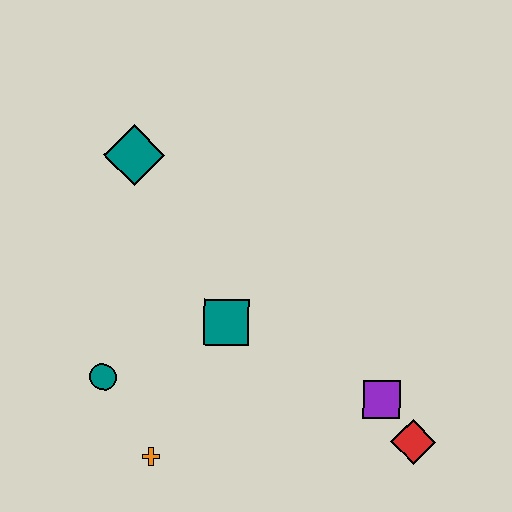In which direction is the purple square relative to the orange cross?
The purple square is to the right of the orange cross.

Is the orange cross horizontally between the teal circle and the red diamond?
Yes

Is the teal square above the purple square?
Yes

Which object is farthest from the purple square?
The teal diamond is farthest from the purple square.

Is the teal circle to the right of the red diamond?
No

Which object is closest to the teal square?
The teal circle is closest to the teal square.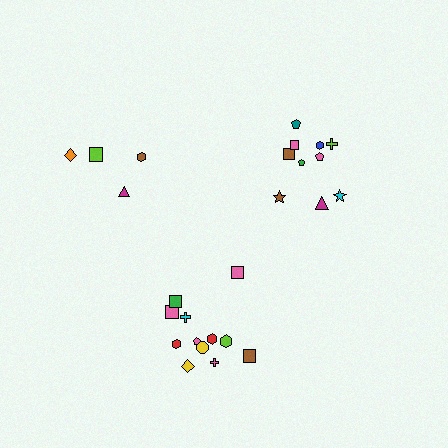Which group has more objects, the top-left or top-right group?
The top-right group.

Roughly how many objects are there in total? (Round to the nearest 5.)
Roughly 25 objects in total.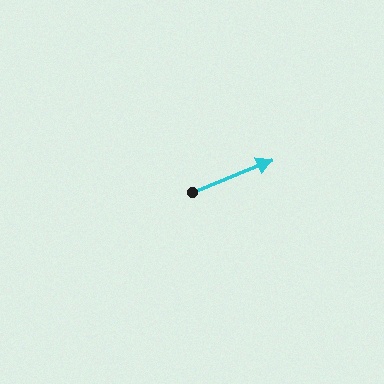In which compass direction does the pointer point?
East.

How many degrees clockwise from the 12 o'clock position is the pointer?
Approximately 68 degrees.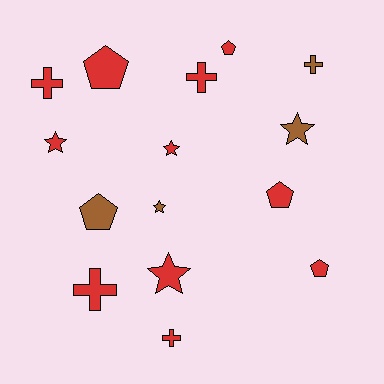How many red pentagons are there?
There are 4 red pentagons.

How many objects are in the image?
There are 15 objects.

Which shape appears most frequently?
Star, with 5 objects.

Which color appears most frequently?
Red, with 11 objects.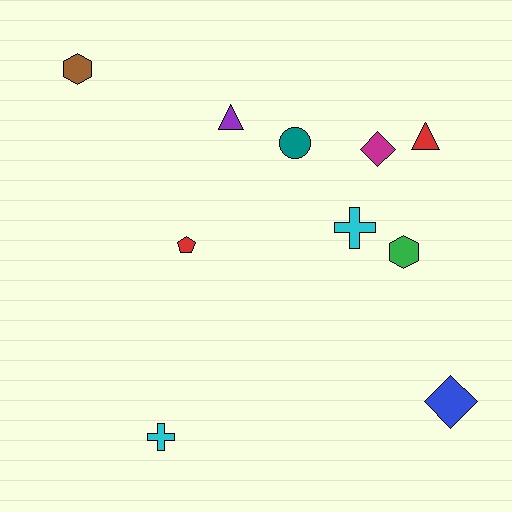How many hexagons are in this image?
There are 2 hexagons.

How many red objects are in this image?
There are 2 red objects.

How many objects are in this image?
There are 10 objects.